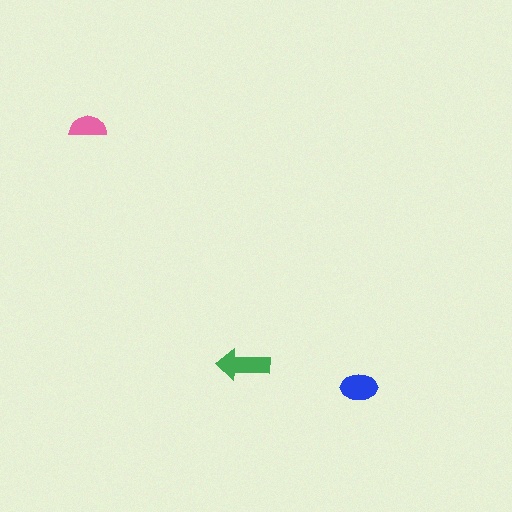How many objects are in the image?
There are 3 objects in the image.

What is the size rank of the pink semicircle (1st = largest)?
3rd.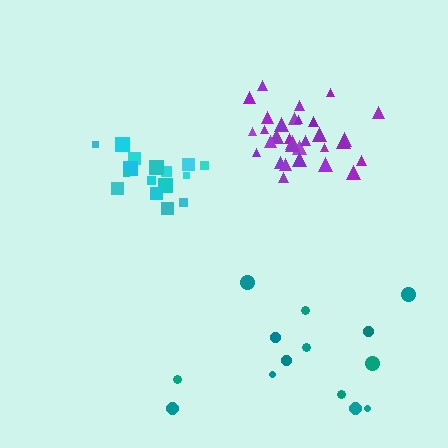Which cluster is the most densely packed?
Purple.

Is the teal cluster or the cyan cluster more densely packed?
Cyan.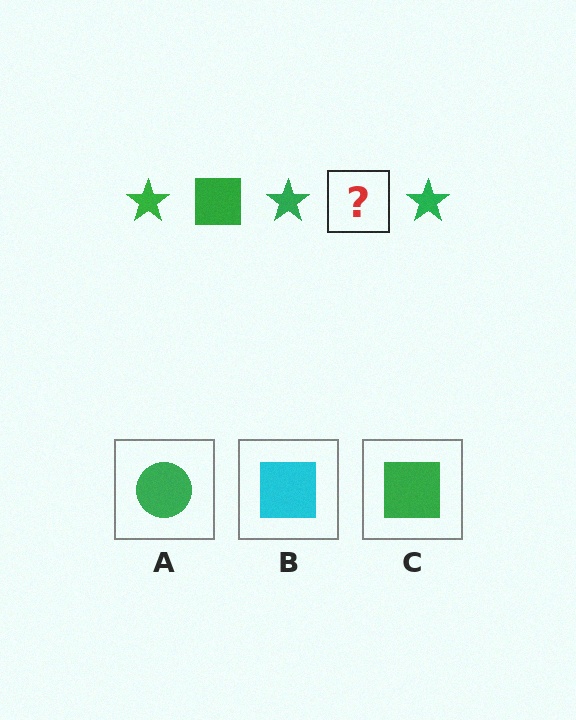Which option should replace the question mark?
Option C.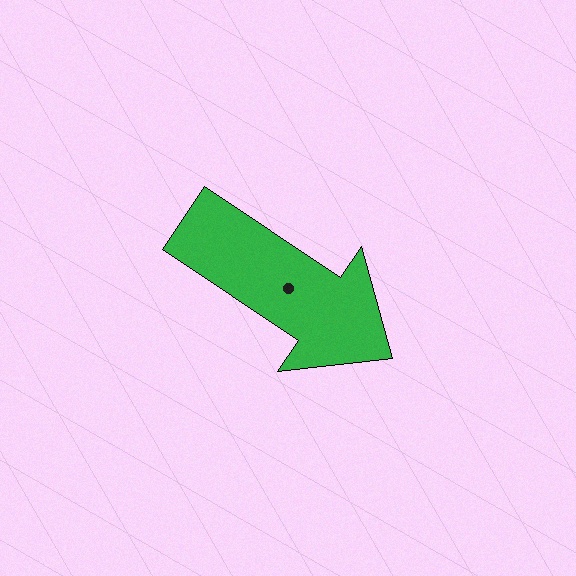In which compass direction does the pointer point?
Southeast.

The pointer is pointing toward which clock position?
Roughly 4 o'clock.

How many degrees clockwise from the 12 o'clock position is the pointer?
Approximately 124 degrees.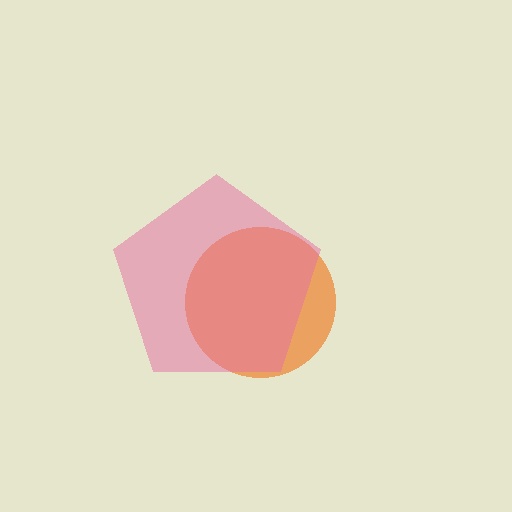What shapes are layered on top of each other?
The layered shapes are: an orange circle, a pink pentagon.